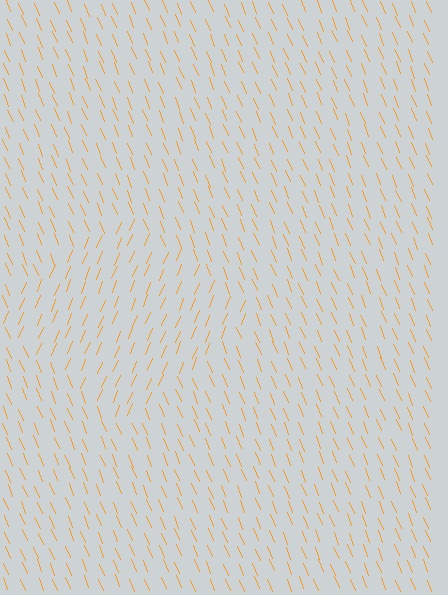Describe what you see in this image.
The image is filled with small orange line segments. A diamond region in the image has lines oriented differently from the surrounding lines, creating a visible texture boundary.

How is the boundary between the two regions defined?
The boundary is defined purely by a change in line orientation (approximately 45 degrees difference). All lines are the same color and thickness.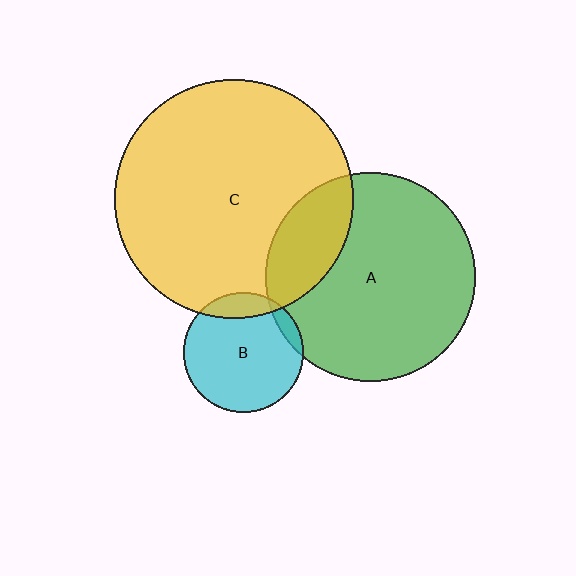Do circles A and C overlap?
Yes.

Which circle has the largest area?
Circle C (yellow).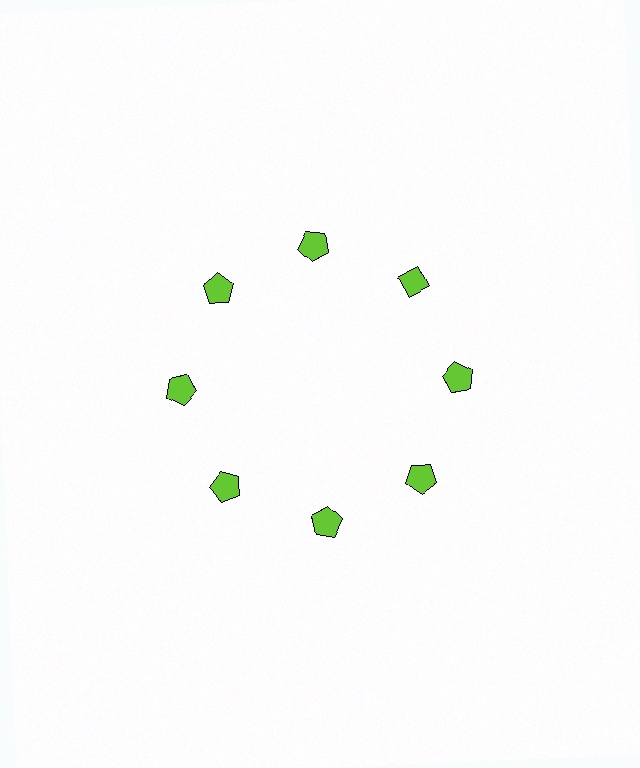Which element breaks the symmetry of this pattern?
The lime diamond at roughly the 2 o'clock position breaks the symmetry. All other shapes are lime pentagons.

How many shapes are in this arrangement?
There are 8 shapes arranged in a ring pattern.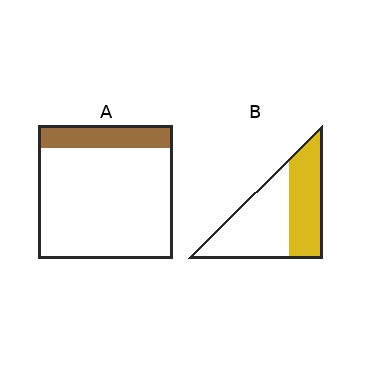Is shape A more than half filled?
No.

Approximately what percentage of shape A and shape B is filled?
A is approximately 15% and B is approximately 45%.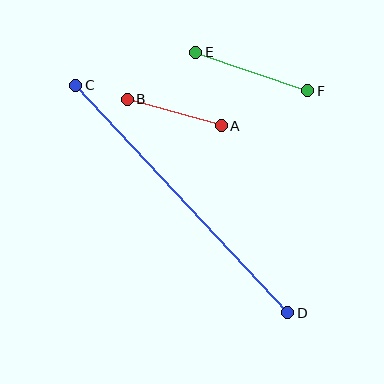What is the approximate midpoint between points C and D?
The midpoint is at approximately (182, 199) pixels.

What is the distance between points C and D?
The distance is approximately 311 pixels.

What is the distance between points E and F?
The distance is approximately 118 pixels.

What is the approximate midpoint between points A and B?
The midpoint is at approximately (174, 112) pixels.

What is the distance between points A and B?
The distance is approximately 98 pixels.